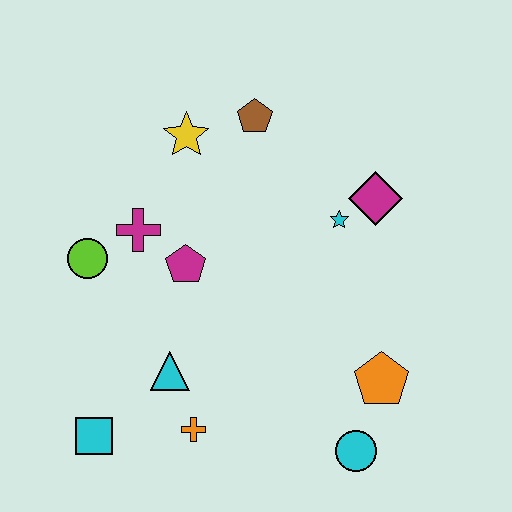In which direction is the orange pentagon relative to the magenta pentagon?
The orange pentagon is to the right of the magenta pentagon.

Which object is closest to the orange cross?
The cyan triangle is closest to the orange cross.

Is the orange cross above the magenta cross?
No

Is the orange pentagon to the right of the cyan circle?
Yes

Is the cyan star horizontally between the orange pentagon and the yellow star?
Yes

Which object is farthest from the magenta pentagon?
The cyan circle is farthest from the magenta pentagon.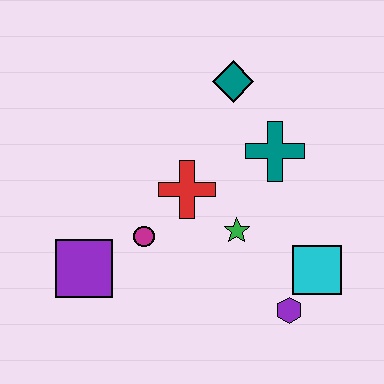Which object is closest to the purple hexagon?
The cyan square is closest to the purple hexagon.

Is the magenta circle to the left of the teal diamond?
Yes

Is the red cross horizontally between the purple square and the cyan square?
Yes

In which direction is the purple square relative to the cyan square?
The purple square is to the left of the cyan square.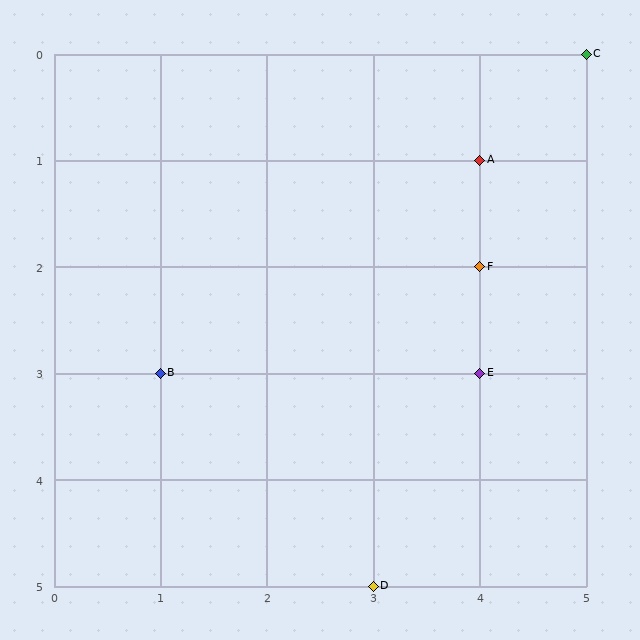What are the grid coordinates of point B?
Point B is at grid coordinates (1, 3).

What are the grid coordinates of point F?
Point F is at grid coordinates (4, 2).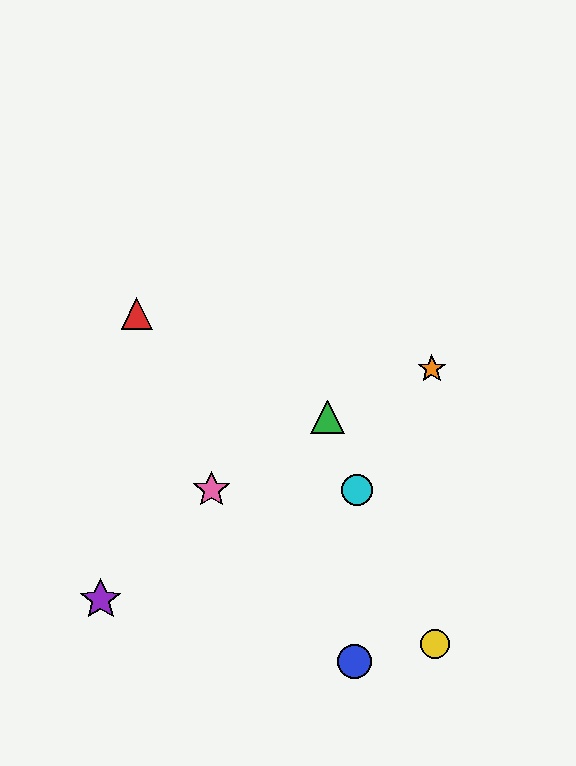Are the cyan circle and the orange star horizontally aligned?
No, the cyan circle is at y≈490 and the orange star is at y≈369.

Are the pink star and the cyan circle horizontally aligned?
Yes, both are at y≈490.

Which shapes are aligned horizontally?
The cyan circle, the pink star are aligned horizontally.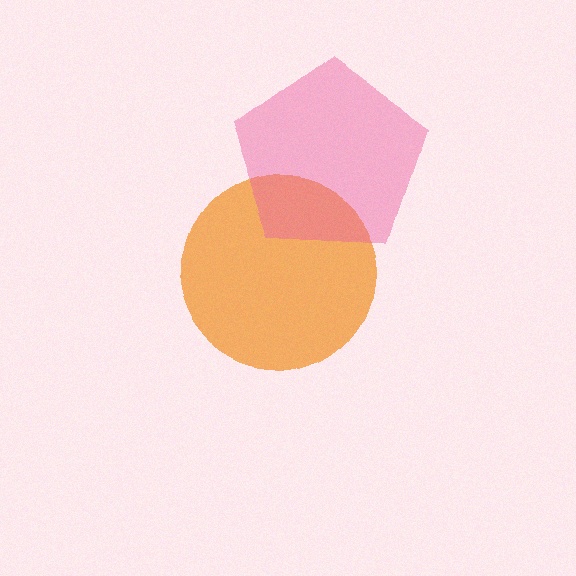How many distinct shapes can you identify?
There are 2 distinct shapes: an orange circle, a pink pentagon.